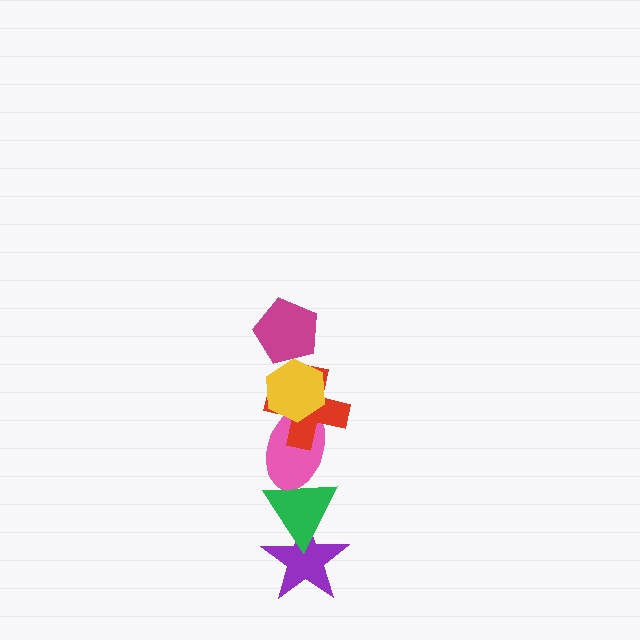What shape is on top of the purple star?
The green triangle is on top of the purple star.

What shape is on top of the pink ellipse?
The red cross is on top of the pink ellipse.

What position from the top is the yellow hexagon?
The yellow hexagon is 2nd from the top.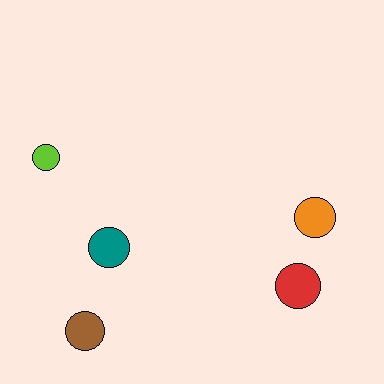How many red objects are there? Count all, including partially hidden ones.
There is 1 red object.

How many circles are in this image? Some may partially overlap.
There are 5 circles.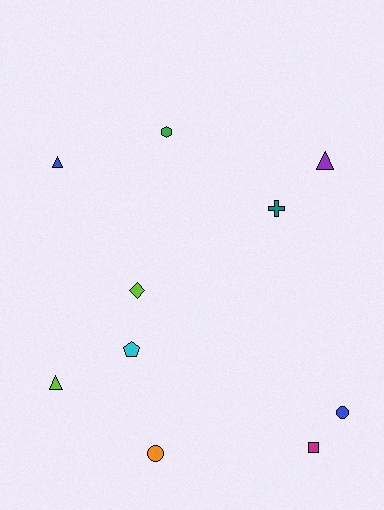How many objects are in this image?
There are 10 objects.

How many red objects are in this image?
There are no red objects.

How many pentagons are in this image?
There is 1 pentagon.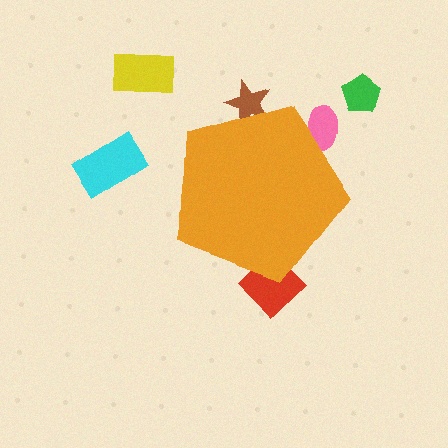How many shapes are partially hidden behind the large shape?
3 shapes are partially hidden.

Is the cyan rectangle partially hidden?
No, the cyan rectangle is fully visible.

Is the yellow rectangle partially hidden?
No, the yellow rectangle is fully visible.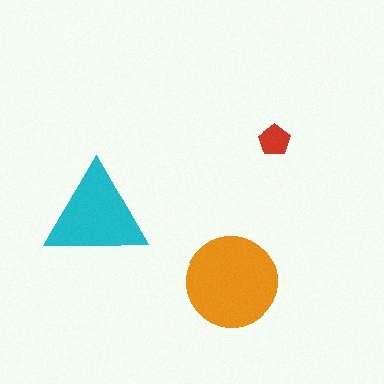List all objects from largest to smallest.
The orange circle, the cyan triangle, the red pentagon.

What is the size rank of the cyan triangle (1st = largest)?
2nd.